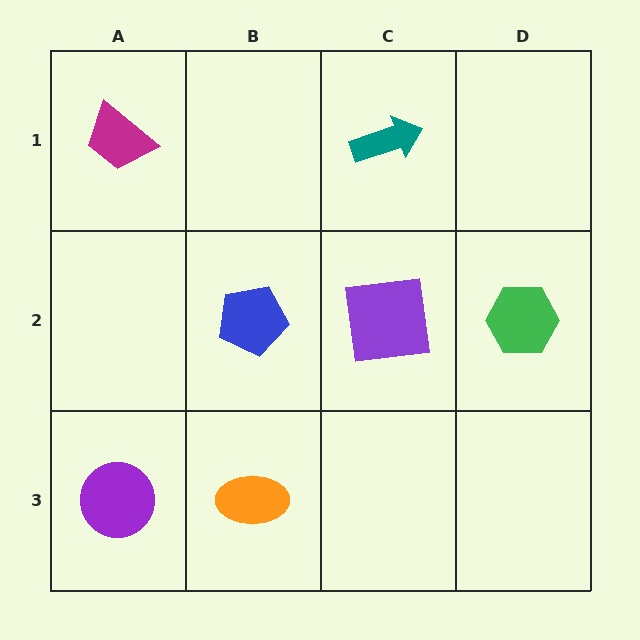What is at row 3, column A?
A purple circle.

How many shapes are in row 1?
2 shapes.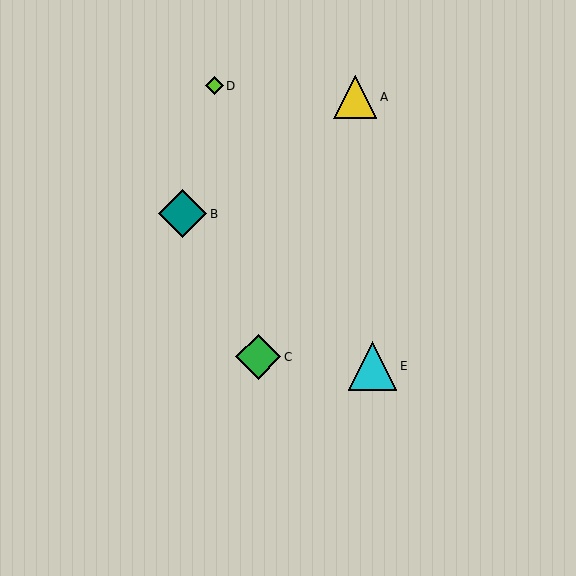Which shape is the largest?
The cyan triangle (labeled E) is the largest.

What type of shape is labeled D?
Shape D is a lime diamond.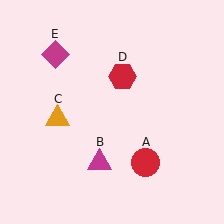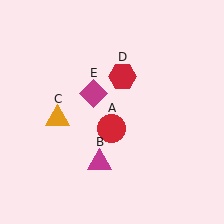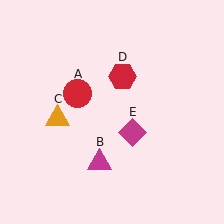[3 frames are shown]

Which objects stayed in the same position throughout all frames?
Magenta triangle (object B) and orange triangle (object C) and red hexagon (object D) remained stationary.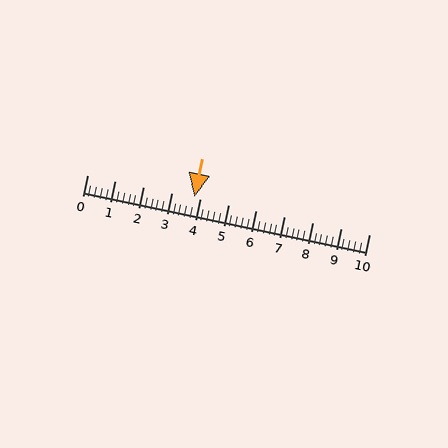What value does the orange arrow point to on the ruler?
The orange arrow points to approximately 3.8.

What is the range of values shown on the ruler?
The ruler shows values from 0 to 10.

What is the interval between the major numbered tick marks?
The major tick marks are spaced 1 units apart.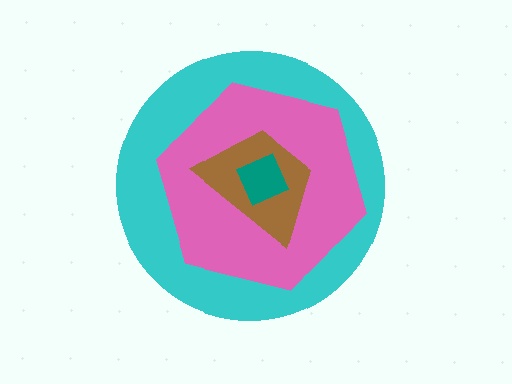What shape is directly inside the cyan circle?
The pink hexagon.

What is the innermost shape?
The teal diamond.